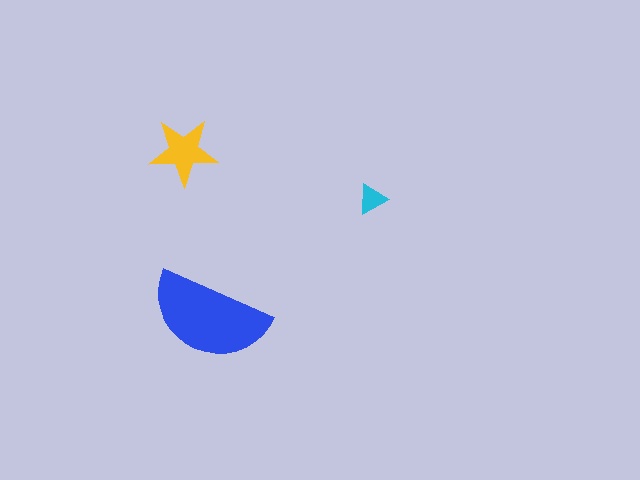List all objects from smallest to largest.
The cyan triangle, the yellow star, the blue semicircle.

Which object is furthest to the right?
The cyan triangle is rightmost.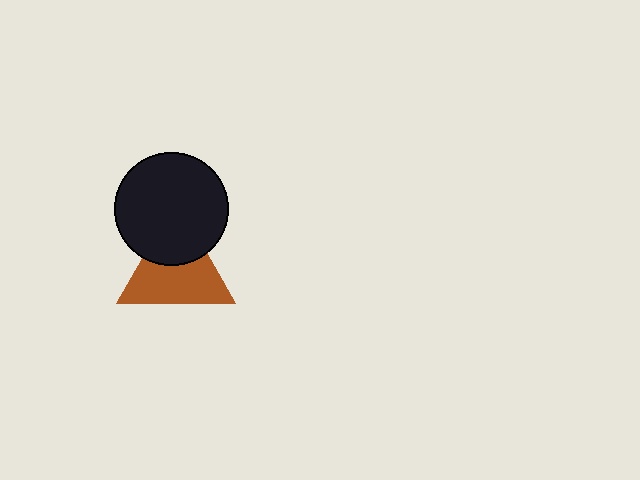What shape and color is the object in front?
The object in front is a black circle.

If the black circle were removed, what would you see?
You would see the complete brown triangle.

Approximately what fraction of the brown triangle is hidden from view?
Roughly 37% of the brown triangle is hidden behind the black circle.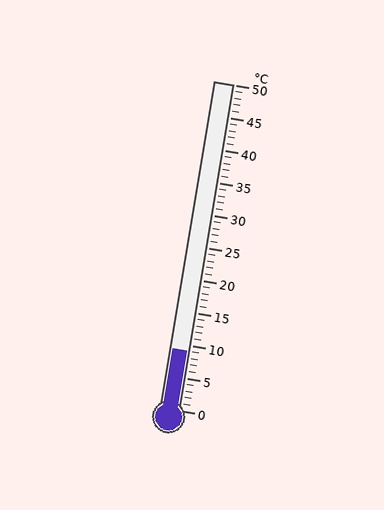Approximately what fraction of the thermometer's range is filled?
The thermometer is filled to approximately 20% of its range.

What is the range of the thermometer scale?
The thermometer scale ranges from 0°C to 50°C.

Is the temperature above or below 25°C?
The temperature is below 25°C.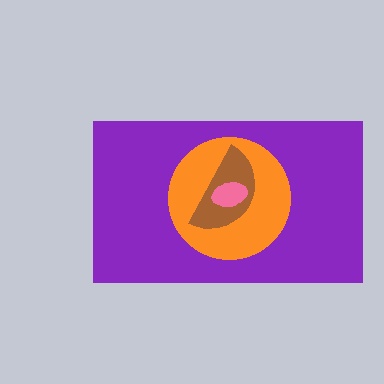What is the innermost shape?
The pink ellipse.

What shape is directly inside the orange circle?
The brown semicircle.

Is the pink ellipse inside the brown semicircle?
Yes.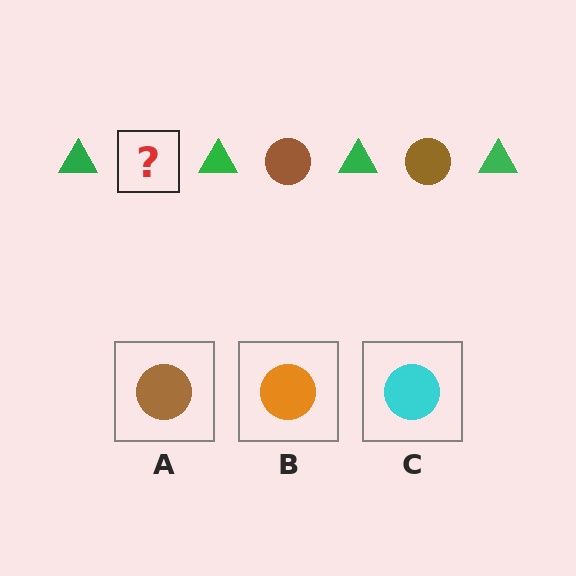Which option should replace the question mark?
Option A.